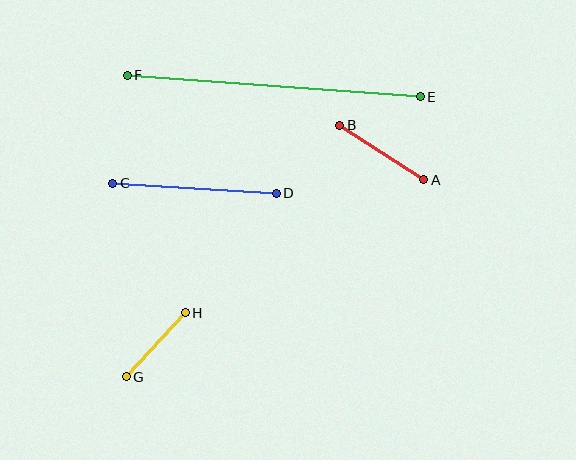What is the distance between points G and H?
The distance is approximately 87 pixels.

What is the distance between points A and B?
The distance is approximately 100 pixels.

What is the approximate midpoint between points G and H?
The midpoint is at approximately (156, 345) pixels.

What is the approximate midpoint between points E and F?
The midpoint is at approximately (274, 86) pixels.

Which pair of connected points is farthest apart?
Points E and F are farthest apart.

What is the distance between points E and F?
The distance is approximately 294 pixels.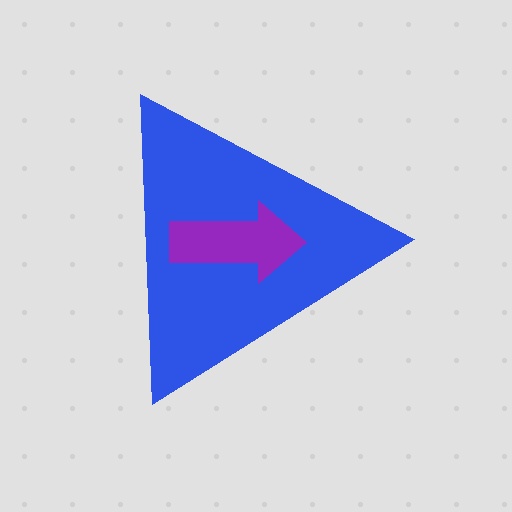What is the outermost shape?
The blue triangle.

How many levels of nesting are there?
2.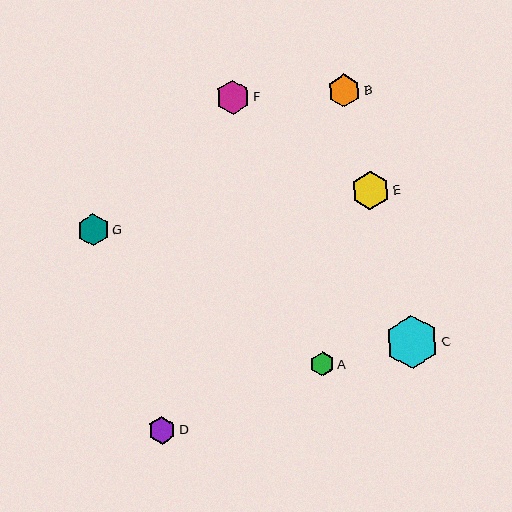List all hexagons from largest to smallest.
From largest to smallest: C, E, F, B, G, D, A.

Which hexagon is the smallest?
Hexagon A is the smallest with a size of approximately 23 pixels.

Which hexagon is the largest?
Hexagon C is the largest with a size of approximately 54 pixels.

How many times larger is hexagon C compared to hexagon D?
Hexagon C is approximately 1.9 times the size of hexagon D.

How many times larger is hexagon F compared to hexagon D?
Hexagon F is approximately 1.2 times the size of hexagon D.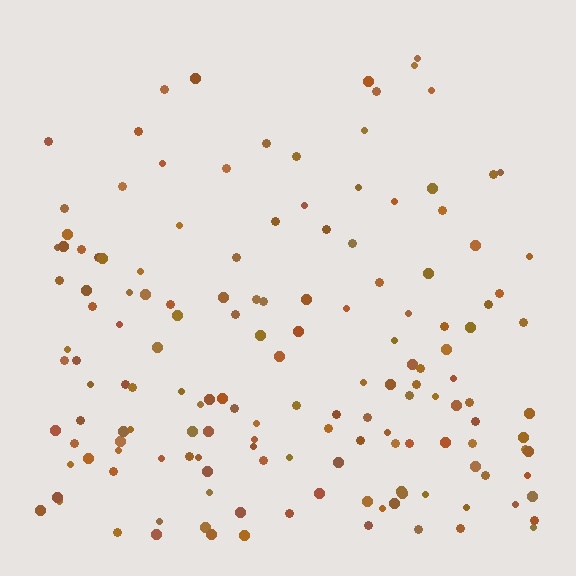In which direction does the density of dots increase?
From top to bottom, with the bottom side densest.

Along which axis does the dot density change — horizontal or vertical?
Vertical.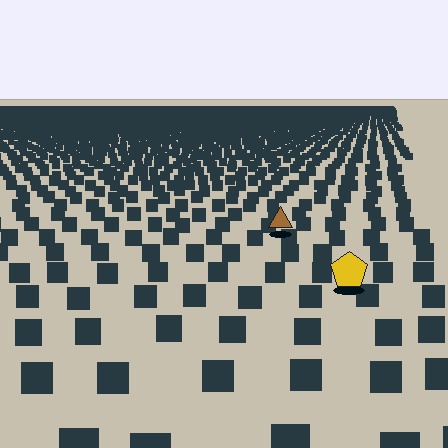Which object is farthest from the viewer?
The brown triangle is farthest from the viewer. It appears smaller and the ground texture around it is denser.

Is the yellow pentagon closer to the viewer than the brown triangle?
Yes. The yellow pentagon is closer — you can tell from the texture gradient: the ground texture is coarser near it.